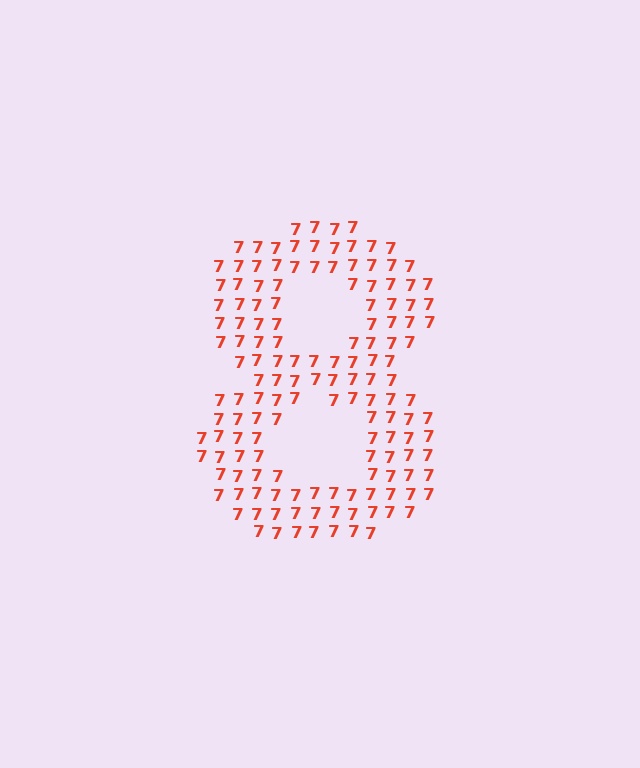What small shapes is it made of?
It is made of small digit 7's.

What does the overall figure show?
The overall figure shows the digit 8.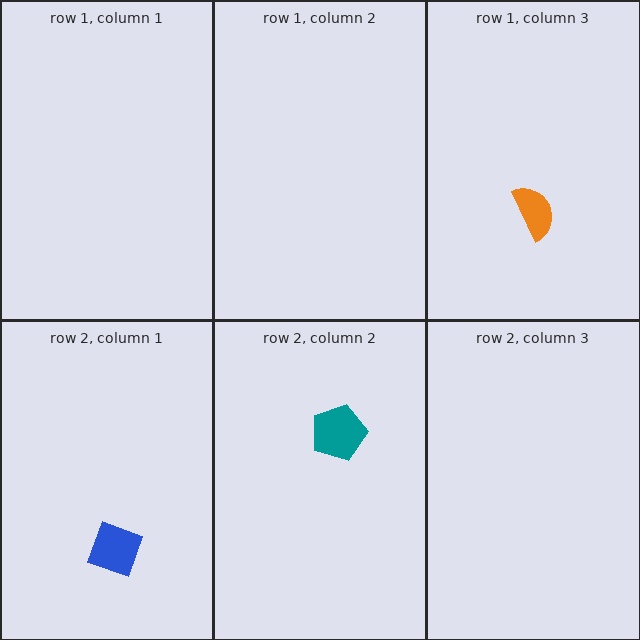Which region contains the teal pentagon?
The row 2, column 2 region.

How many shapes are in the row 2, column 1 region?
1.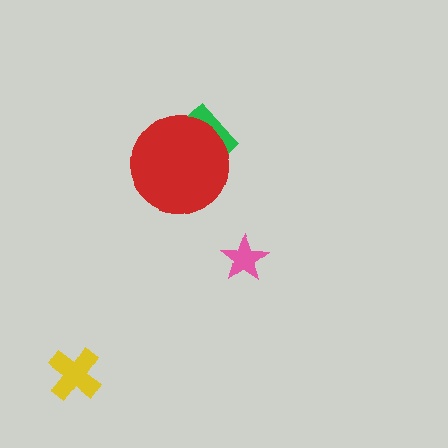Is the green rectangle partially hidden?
Yes, it is partially covered by another shape.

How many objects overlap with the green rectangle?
1 object overlaps with the green rectangle.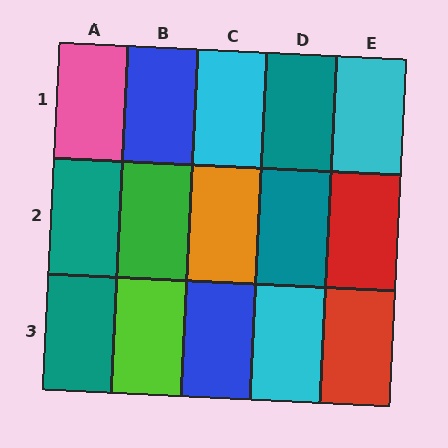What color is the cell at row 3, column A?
Teal.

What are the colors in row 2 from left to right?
Teal, green, orange, teal, red.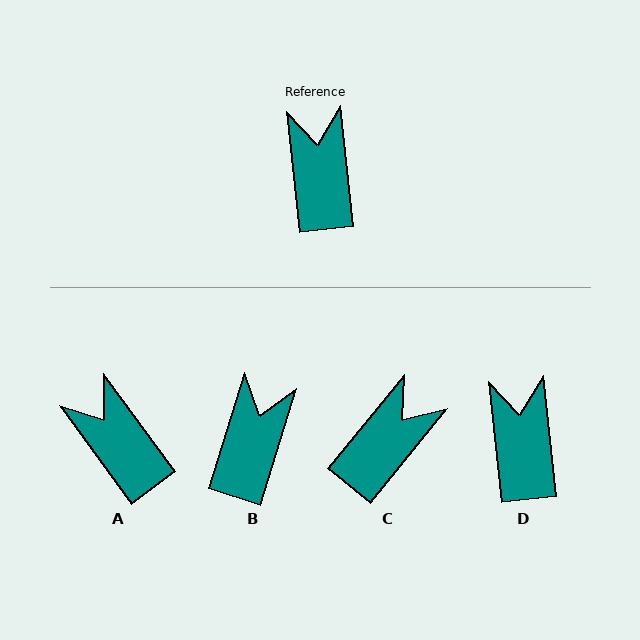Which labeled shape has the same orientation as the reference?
D.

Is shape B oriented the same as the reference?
No, it is off by about 23 degrees.